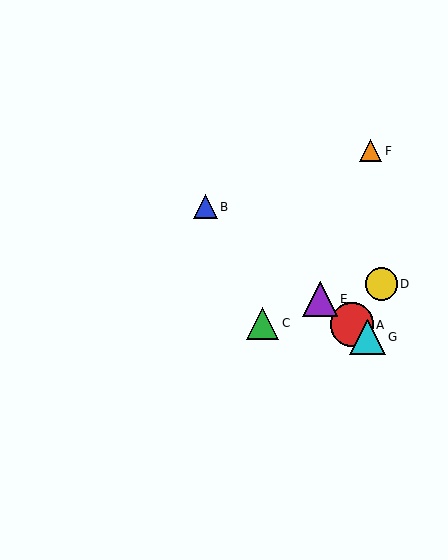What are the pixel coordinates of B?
Object B is at (205, 207).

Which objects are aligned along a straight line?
Objects A, B, E, G are aligned along a straight line.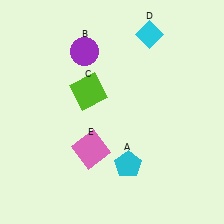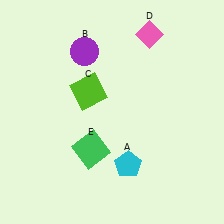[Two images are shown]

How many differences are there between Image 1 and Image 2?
There are 2 differences between the two images.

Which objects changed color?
D changed from cyan to pink. E changed from pink to green.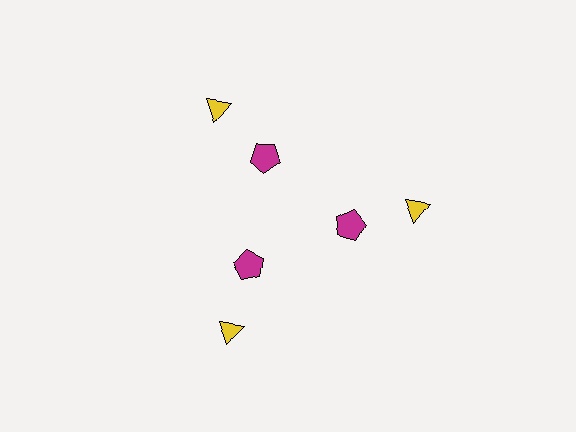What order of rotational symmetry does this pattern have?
This pattern has 3-fold rotational symmetry.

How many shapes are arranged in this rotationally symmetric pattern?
There are 6 shapes, arranged in 3 groups of 2.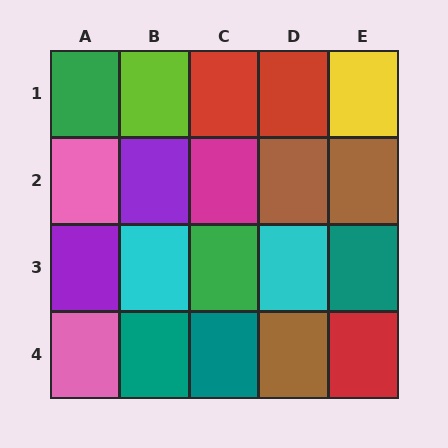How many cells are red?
3 cells are red.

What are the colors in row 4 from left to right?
Pink, teal, teal, brown, red.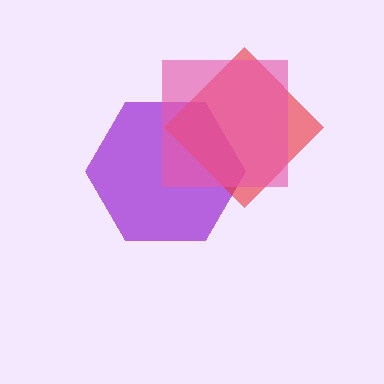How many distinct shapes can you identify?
There are 3 distinct shapes: a purple hexagon, a red diamond, a pink square.